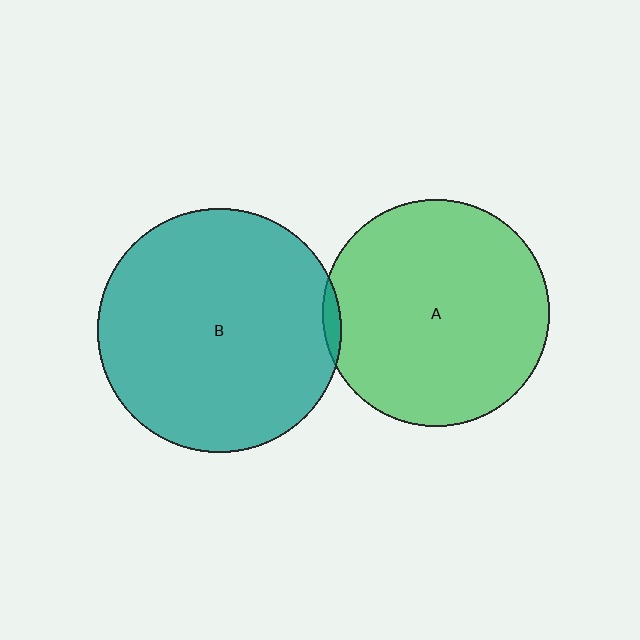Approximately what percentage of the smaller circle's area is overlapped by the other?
Approximately 5%.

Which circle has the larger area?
Circle B (teal).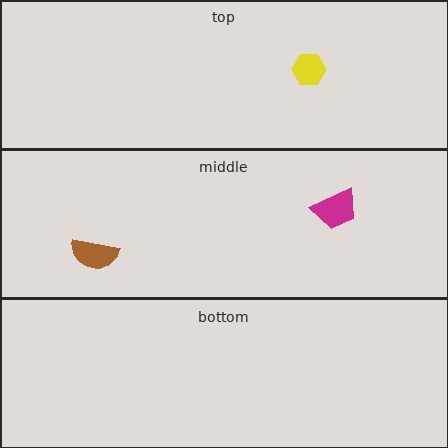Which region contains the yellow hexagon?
The top region.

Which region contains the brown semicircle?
The middle region.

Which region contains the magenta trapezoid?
The middle region.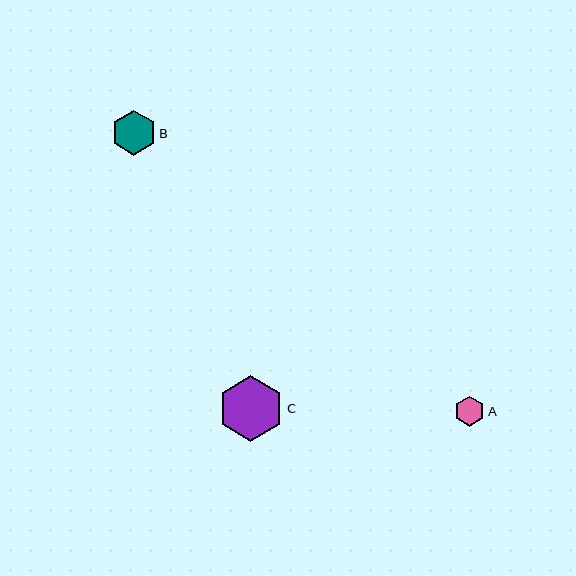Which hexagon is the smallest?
Hexagon A is the smallest with a size of approximately 30 pixels.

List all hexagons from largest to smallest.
From largest to smallest: C, B, A.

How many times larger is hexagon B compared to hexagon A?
Hexagon B is approximately 1.5 times the size of hexagon A.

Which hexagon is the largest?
Hexagon C is the largest with a size of approximately 65 pixels.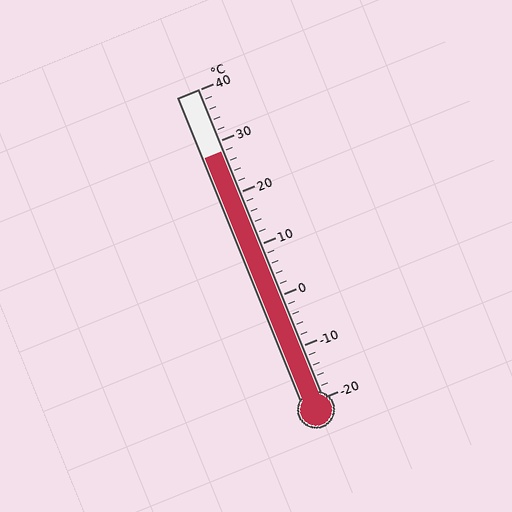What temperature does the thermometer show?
The thermometer shows approximately 28°C.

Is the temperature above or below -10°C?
The temperature is above -10°C.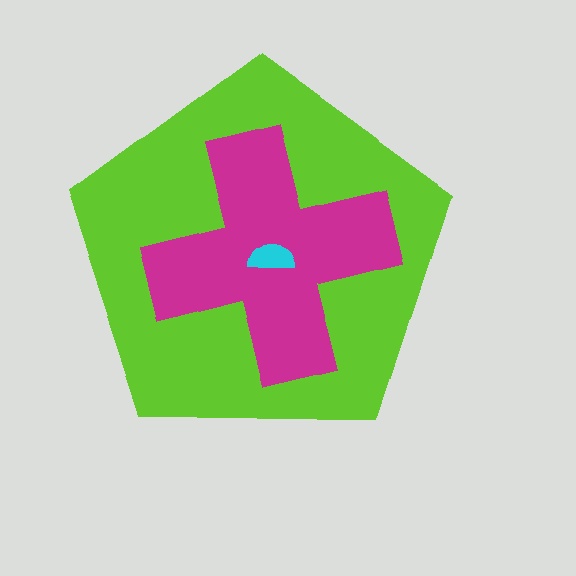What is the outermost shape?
The lime pentagon.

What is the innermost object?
The cyan semicircle.